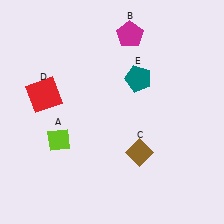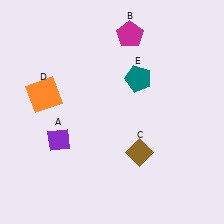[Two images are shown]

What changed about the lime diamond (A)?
In Image 1, A is lime. In Image 2, it changed to purple.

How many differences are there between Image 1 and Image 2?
There are 2 differences between the two images.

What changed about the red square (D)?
In Image 1, D is red. In Image 2, it changed to orange.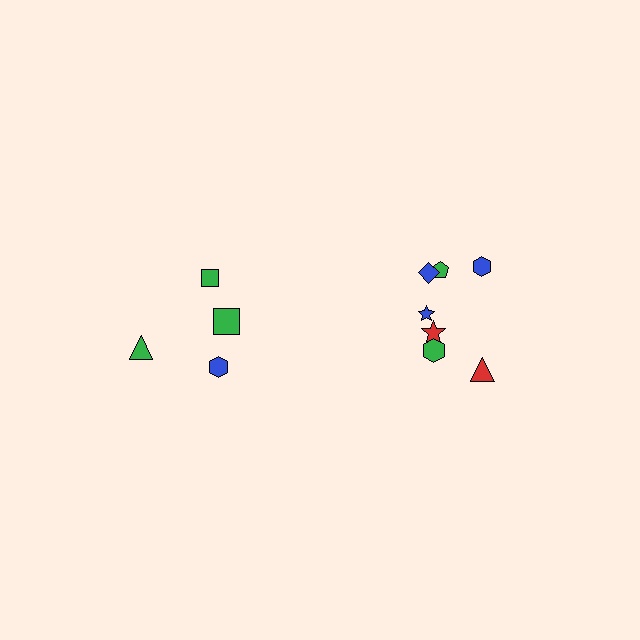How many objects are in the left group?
There are 4 objects.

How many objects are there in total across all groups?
There are 11 objects.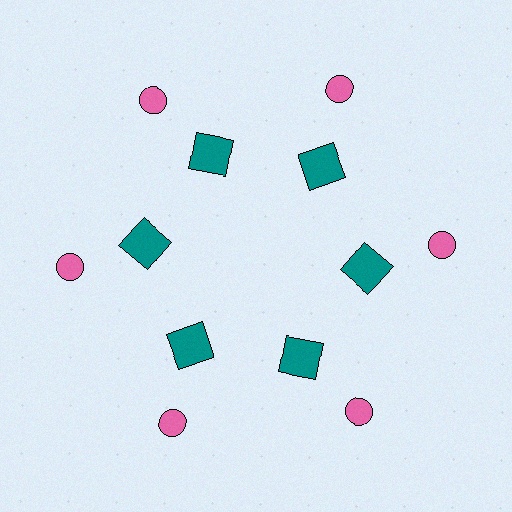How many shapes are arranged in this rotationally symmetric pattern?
There are 12 shapes, arranged in 6 groups of 2.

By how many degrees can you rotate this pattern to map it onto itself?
The pattern maps onto itself every 60 degrees of rotation.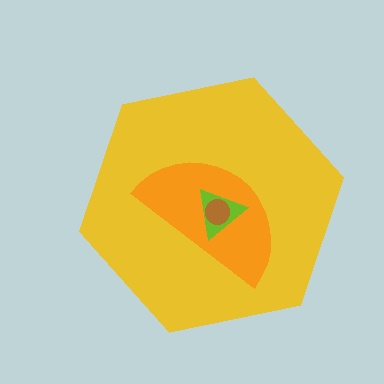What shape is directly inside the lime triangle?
The brown circle.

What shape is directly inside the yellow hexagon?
The orange semicircle.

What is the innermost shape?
The brown circle.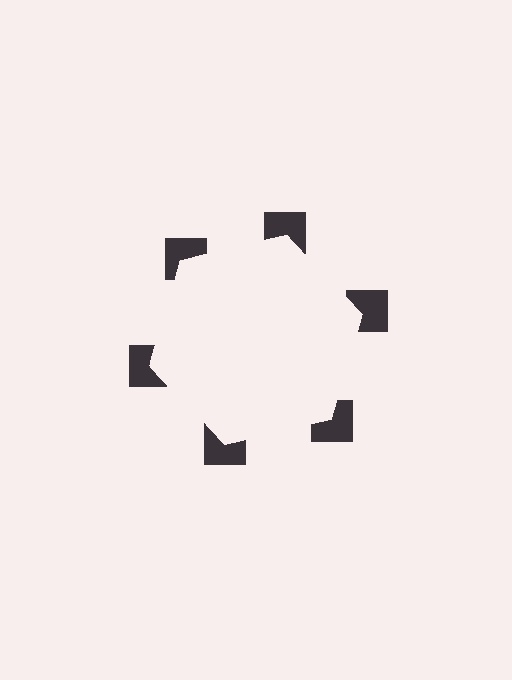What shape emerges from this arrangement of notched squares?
An illusory hexagon — its edges are inferred from the aligned wedge cuts in the notched squares, not physically drawn.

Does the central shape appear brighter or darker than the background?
It typically appears slightly brighter than the background, even though no actual brightness change is drawn.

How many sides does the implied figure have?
6 sides.